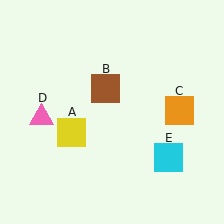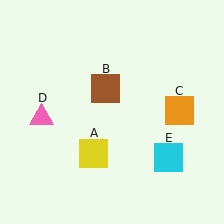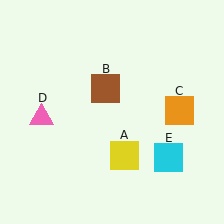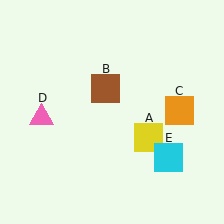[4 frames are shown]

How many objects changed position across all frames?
1 object changed position: yellow square (object A).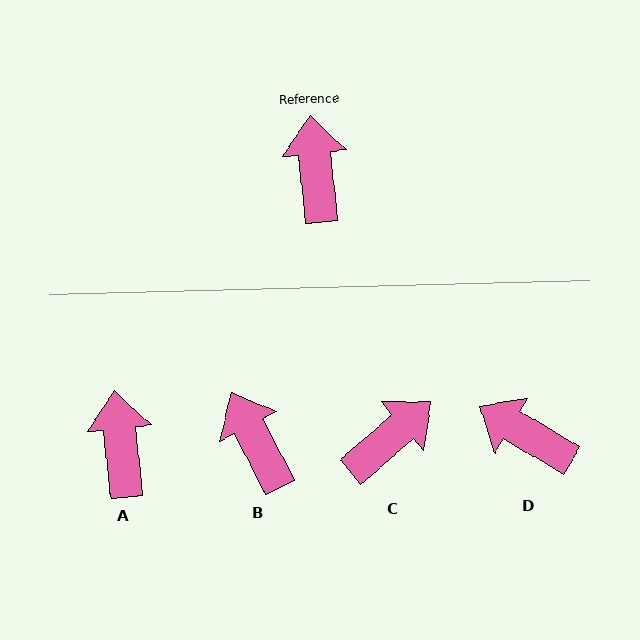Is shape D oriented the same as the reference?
No, it is off by about 53 degrees.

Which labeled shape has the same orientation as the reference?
A.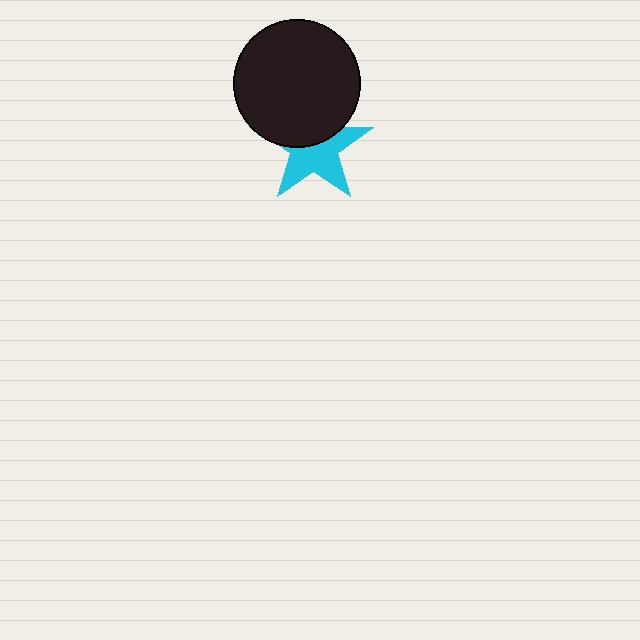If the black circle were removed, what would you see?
You would see the complete cyan star.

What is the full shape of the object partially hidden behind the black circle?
The partially hidden object is a cyan star.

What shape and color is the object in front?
The object in front is a black circle.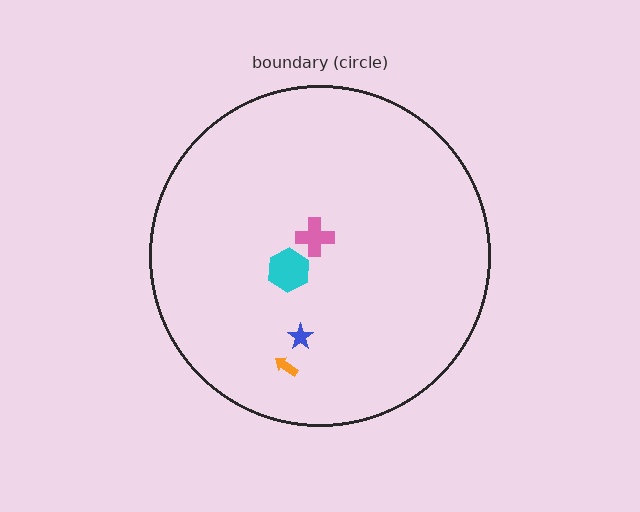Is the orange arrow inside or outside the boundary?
Inside.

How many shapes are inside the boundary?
4 inside, 0 outside.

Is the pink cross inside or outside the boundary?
Inside.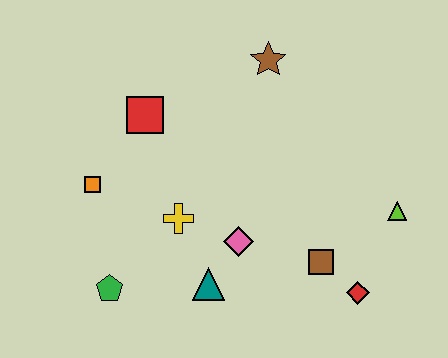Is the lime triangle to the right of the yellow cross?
Yes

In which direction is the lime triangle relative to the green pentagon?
The lime triangle is to the right of the green pentagon.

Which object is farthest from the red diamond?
The orange square is farthest from the red diamond.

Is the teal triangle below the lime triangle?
Yes